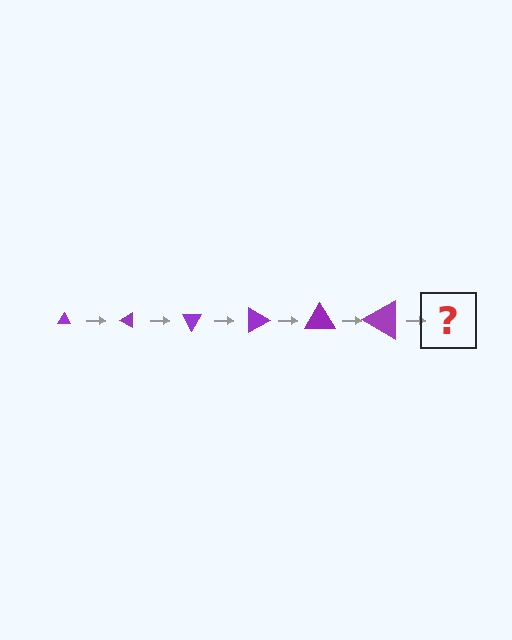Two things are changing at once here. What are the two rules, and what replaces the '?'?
The two rules are that the triangle grows larger each step and it rotates 30 degrees each step. The '?' should be a triangle, larger than the previous one and rotated 180 degrees from the start.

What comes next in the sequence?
The next element should be a triangle, larger than the previous one and rotated 180 degrees from the start.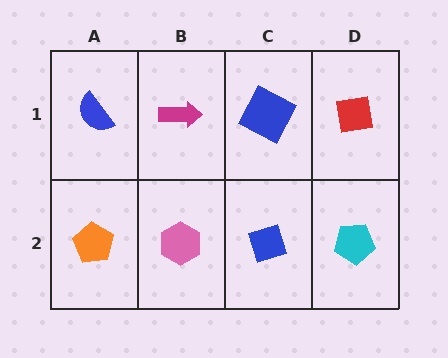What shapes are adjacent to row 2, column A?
A blue semicircle (row 1, column A), a pink hexagon (row 2, column B).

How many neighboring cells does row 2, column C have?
3.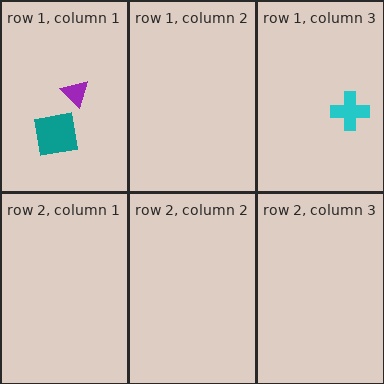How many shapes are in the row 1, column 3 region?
1.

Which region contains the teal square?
The row 1, column 1 region.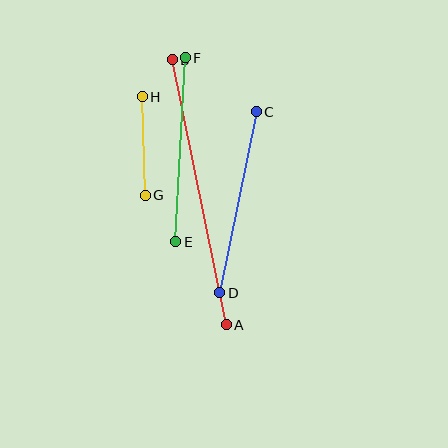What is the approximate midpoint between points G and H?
The midpoint is at approximately (144, 146) pixels.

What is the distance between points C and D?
The distance is approximately 185 pixels.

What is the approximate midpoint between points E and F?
The midpoint is at approximately (181, 150) pixels.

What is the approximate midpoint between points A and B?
The midpoint is at approximately (199, 192) pixels.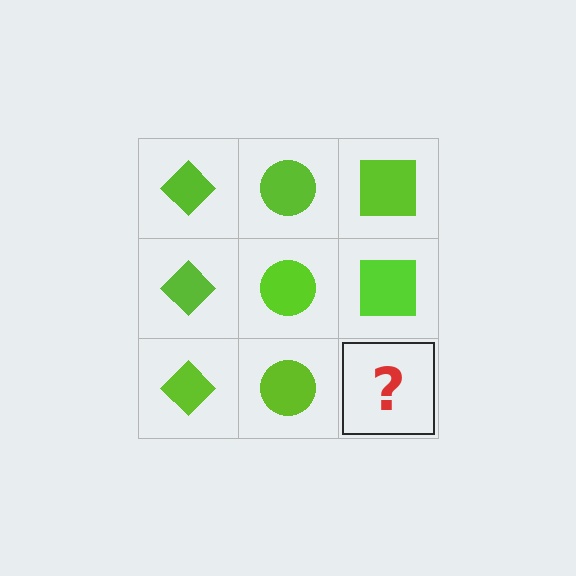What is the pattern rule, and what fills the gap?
The rule is that each column has a consistent shape. The gap should be filled with a lime square.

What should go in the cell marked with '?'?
The missing cell should contain a lime square.